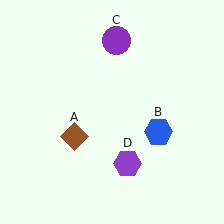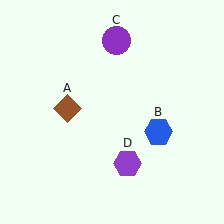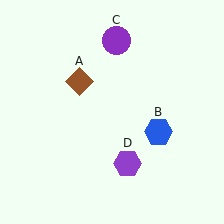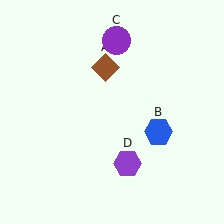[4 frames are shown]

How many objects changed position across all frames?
1 object changed position: brown diamond (object A).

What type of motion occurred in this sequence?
The brown diamond (object A) rotated clockwise around the center of the scene.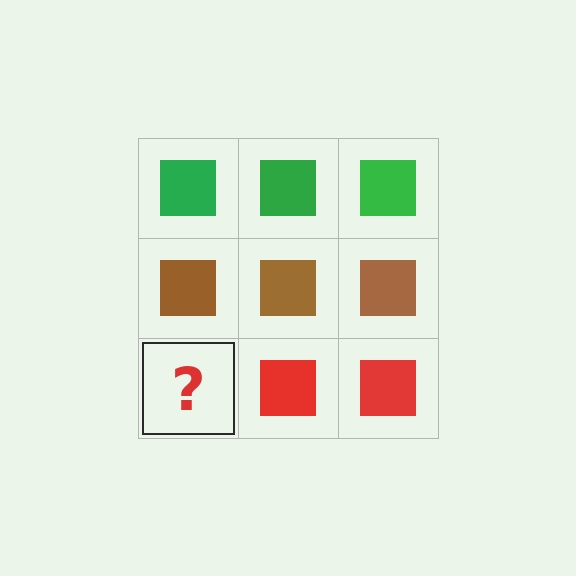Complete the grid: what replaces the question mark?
The question mark should be replaced with a red square.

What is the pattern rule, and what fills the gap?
The rule is that each row has a consistent color. The gap should be filled with a red square.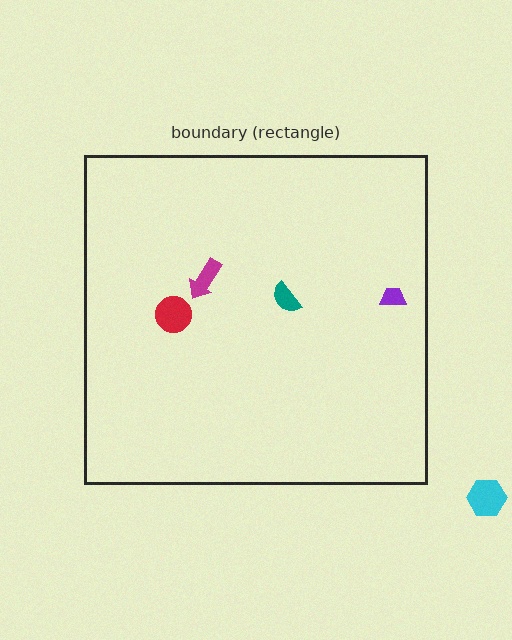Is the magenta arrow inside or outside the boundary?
Inside.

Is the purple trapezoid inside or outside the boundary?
Inside.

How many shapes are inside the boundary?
4 inside, 1 outside.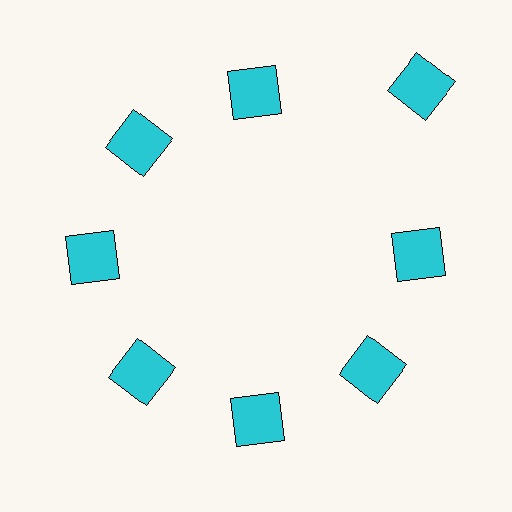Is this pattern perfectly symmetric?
No. The 8 cyan squares are arranged in a ring, but one element near the 2 o'clock position is pushed outward from the center, breaking the 8-fold rotational symmetry.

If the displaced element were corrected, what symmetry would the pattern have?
It would have 8-fold rotational symmetry — the pattern would map onto itself every 45 degrees.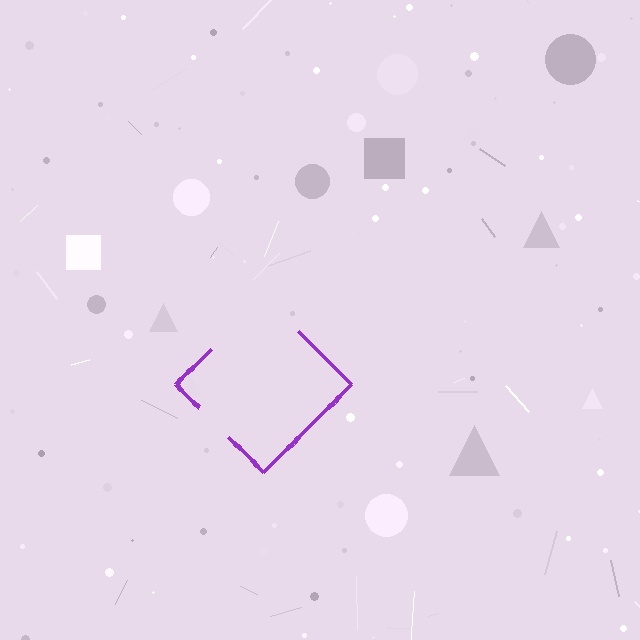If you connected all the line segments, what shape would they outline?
They would outline a diamond.